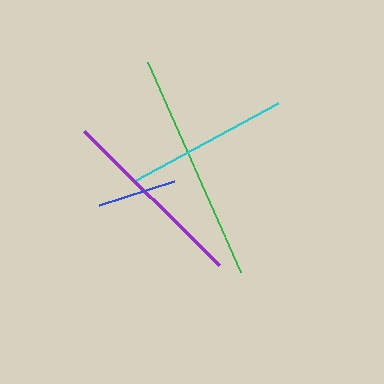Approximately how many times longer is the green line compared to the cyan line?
The green line is approximately 1.4 times the length of the cyan line.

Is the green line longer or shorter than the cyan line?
The green line is longer than the cyan line.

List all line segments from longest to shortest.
From longest to shortest: green, purple, cyan, blue.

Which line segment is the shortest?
The blue line is the shortest at approximately 79 pixels.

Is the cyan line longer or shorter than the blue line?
The cyan line is longer than the blue line.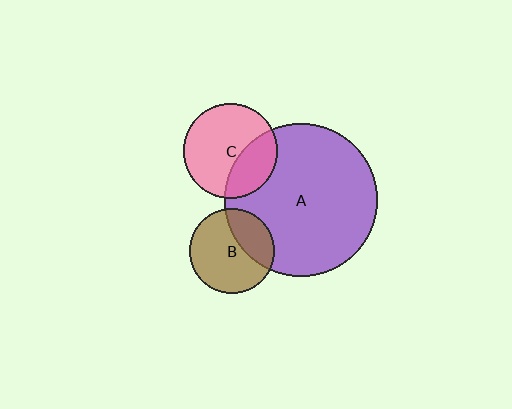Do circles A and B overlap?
Yes.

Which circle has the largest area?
Circle A (purple).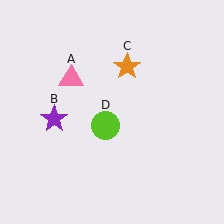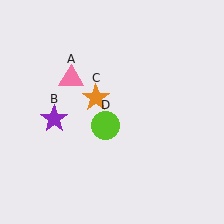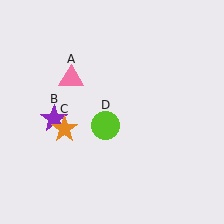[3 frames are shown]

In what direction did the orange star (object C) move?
The orange star (object C) moved down and to the left.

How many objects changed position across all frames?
1 object changed position: orange star (object C).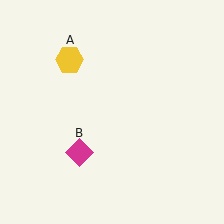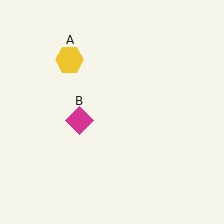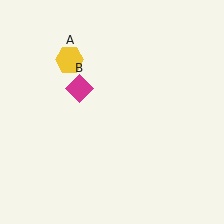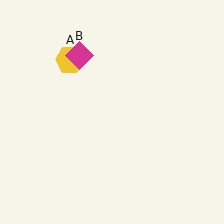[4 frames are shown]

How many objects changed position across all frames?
1 object changed position: magenta diamond (object B).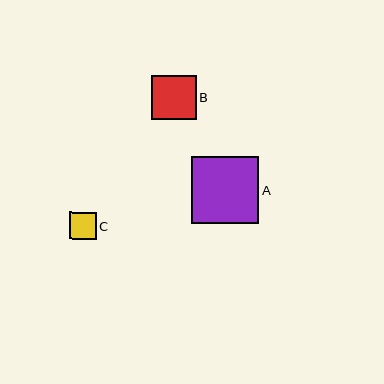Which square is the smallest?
Square C is the smallest with a size of approximately 27 pixels.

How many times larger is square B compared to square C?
Square B is approximately 1.7 times the size of square C.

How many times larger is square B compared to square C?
Square B is approximately 1.7 times the size of square C.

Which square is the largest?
Square A is the largest with a size of approximately 67 pixels.